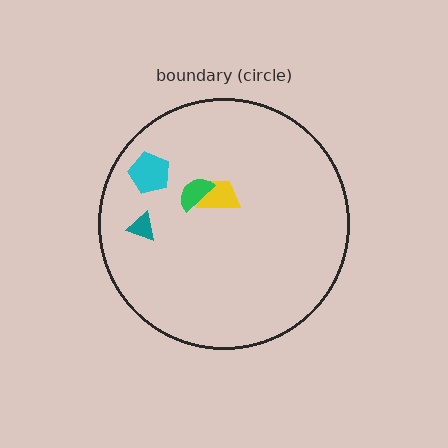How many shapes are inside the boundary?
4 inside, 0 outside.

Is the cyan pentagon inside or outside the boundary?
Inside.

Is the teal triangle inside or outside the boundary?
Inside.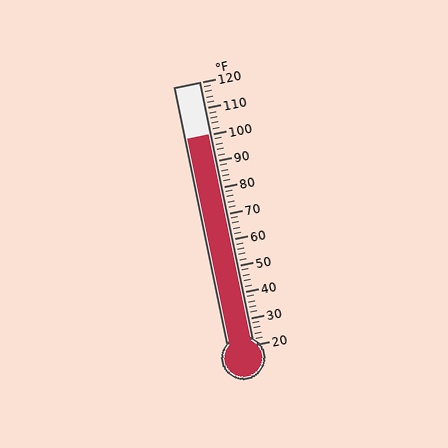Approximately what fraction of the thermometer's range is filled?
The thermometer is filled to approximately 80% of its range.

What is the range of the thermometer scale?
The thermometer scale ranges from 20°F to 120°F.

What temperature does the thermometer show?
The thermometer shows approximately 100°F.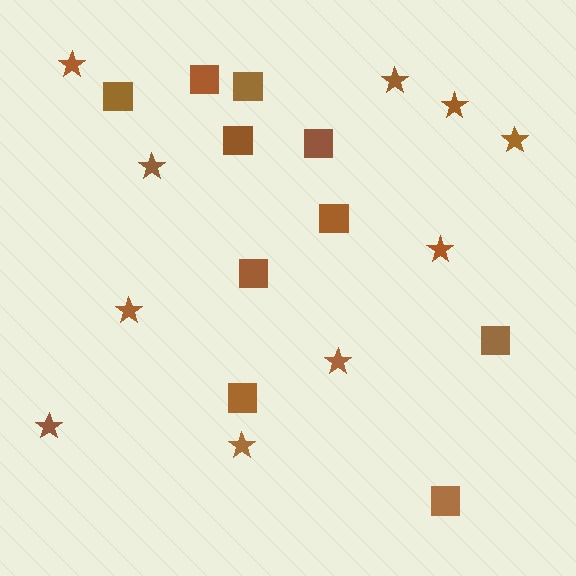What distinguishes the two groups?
There are 2 groups: one group of squares (10) and one group of stars (10).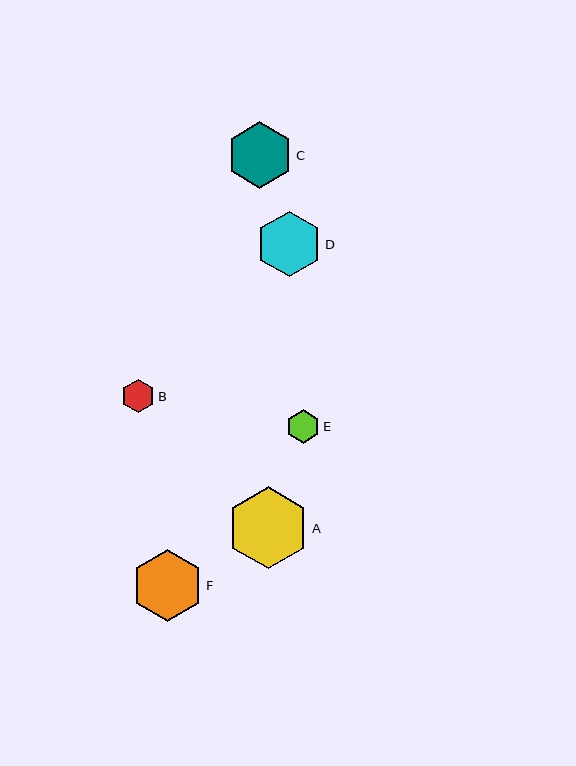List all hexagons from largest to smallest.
From largest to smallest: A, F, C, D, E, B.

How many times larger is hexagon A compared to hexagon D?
Hexagon A is approximately 1.3 times the size of hexagon D.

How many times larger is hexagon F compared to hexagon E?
Hexagon F is approximately 2.1 times the size of hexagon E.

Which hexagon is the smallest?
Hexagon B is the smallest with a size of approximately 34 pixels.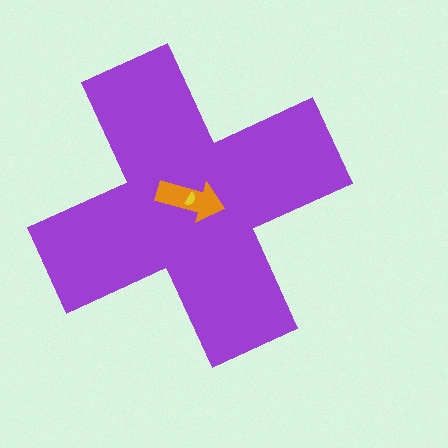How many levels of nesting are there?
3.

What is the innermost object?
The yellow semicircle.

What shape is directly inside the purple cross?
The orange arrow.